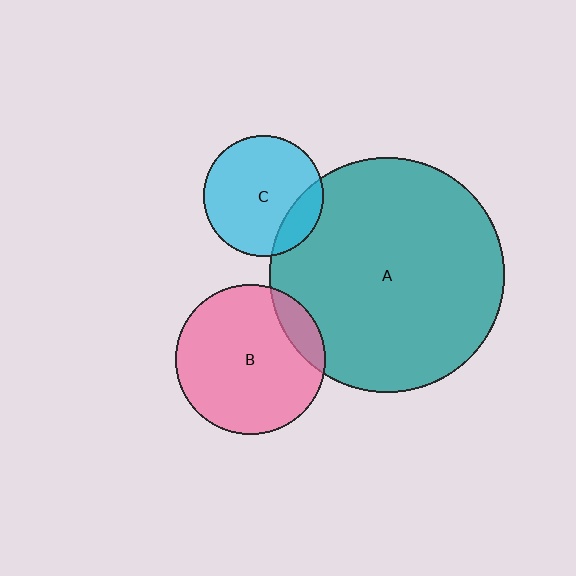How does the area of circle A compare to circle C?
Approximately 3.8 times.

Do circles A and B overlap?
Yes.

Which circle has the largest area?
Circle A (teal).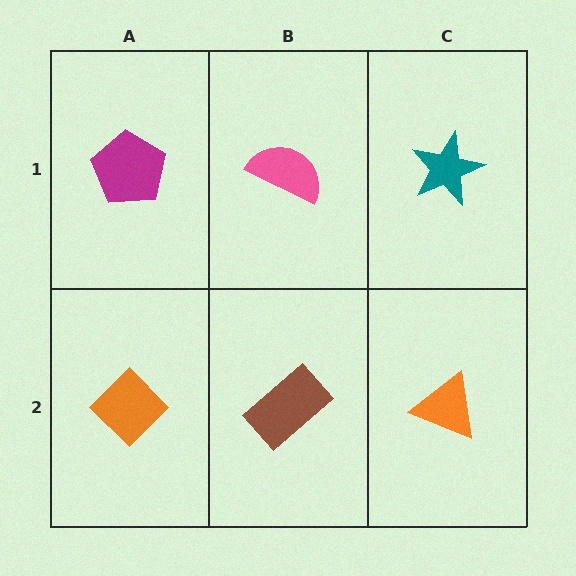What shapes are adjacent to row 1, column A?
An orange diamond (row 2, column A), a pink semicircle (row 1, column B).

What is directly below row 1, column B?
A brown rectangle.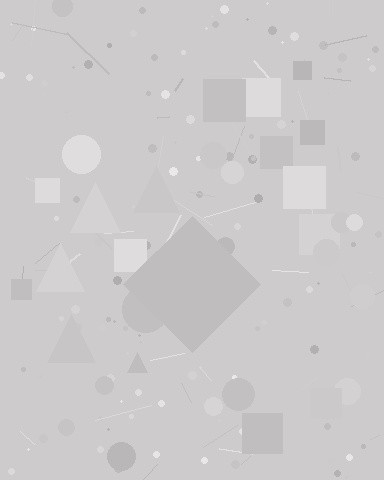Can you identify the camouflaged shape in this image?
The camouflaged shape is a diamond.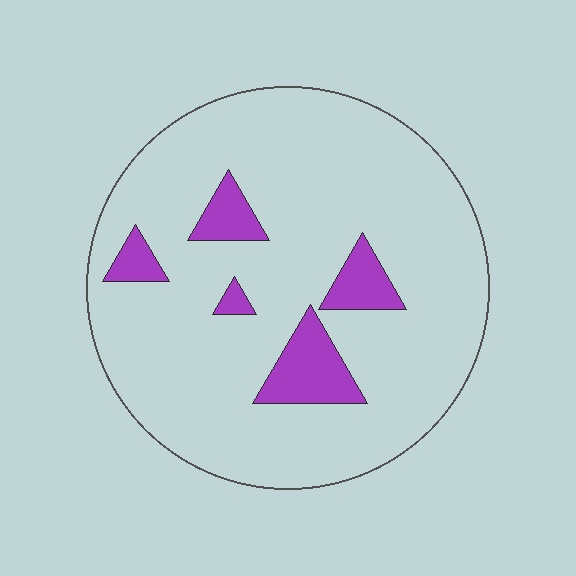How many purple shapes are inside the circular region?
5.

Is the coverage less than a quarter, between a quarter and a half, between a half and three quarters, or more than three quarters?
Less than a quarter.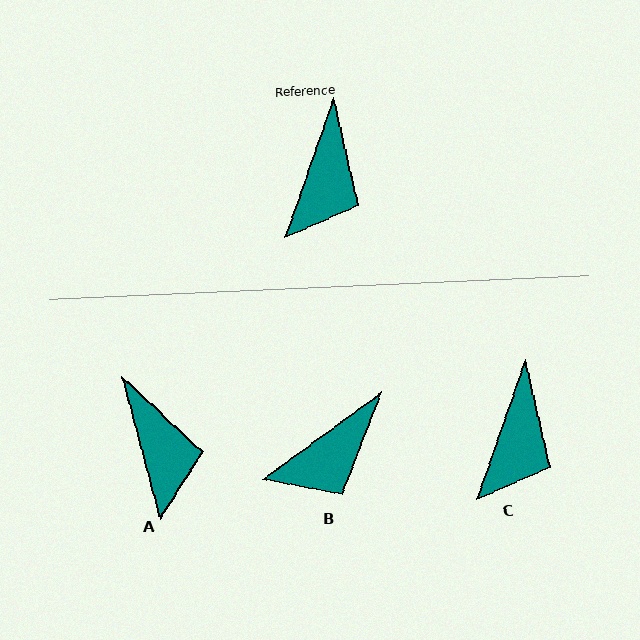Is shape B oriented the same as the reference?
No, it is off by about 35 degrees.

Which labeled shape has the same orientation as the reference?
C.